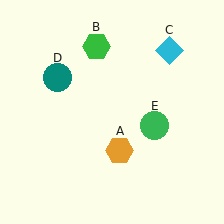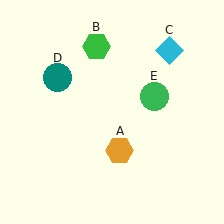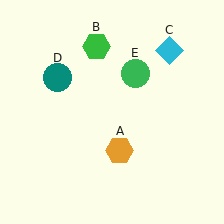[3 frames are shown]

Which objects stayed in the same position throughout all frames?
Orange hexagon (object A) and green hexagon (object B) and cyan diamond (object C) and teal circle (object D) remained stationary.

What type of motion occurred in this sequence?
The green circle (object E) rotated counterclockwise around the center of the scene.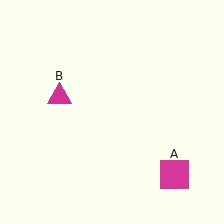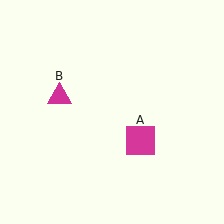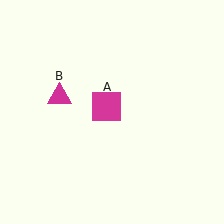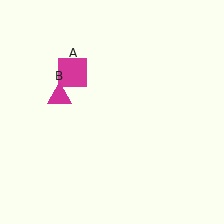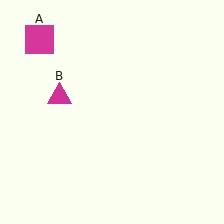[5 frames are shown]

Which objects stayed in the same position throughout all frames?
Magenta triangle (object B) remained stationary.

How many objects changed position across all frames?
1 object changed position: magenta square (object A).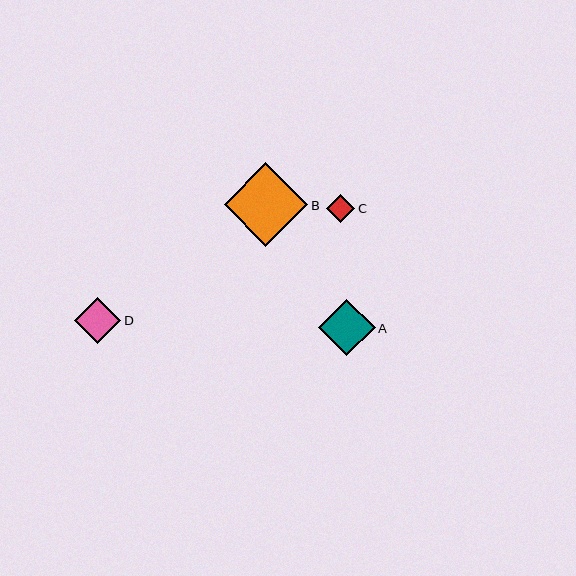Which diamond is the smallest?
Diamond C is the smallest with a size of approximately 29 pixels.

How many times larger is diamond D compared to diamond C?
Diamond D is approximately 1.6 times the size of diamond C.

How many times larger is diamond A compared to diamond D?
Diamond A is approximately 1.2 times the size of diamond D.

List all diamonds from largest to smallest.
From largest to smallest: B, A, D, C.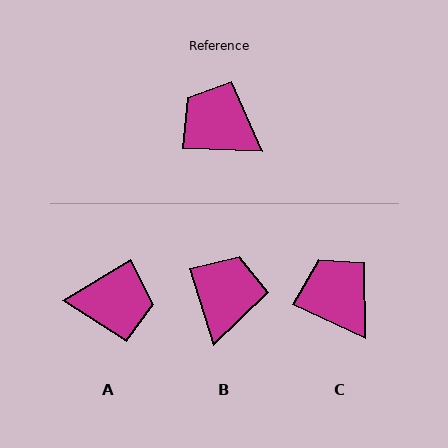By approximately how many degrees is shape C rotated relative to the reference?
Approximately 24 degrees clockwise.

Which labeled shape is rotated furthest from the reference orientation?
A, about 147 degrees away.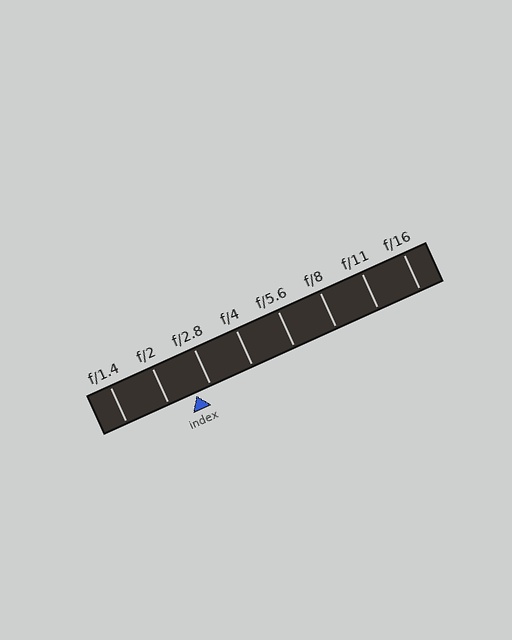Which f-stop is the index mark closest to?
The index mark is closest to f/2.8.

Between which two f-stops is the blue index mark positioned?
The index mark is between f/2 and f/2.8.